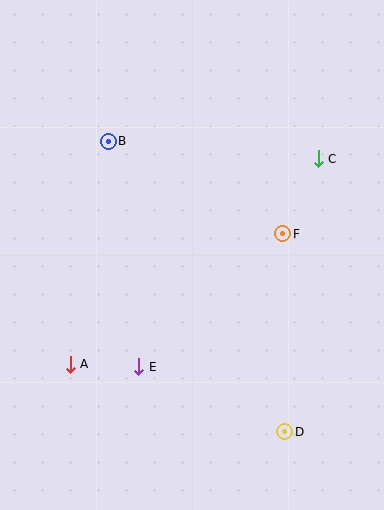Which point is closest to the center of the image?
Point F at (283, 234) is closest to the center.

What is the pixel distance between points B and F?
The distance between B and F is 198 pixels.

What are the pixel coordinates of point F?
Point F is at (283, 234).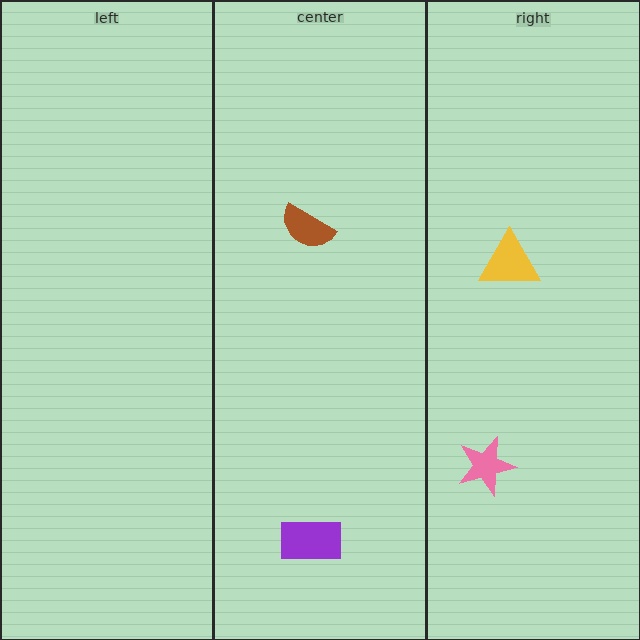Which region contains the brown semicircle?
The center region.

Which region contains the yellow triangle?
The right region.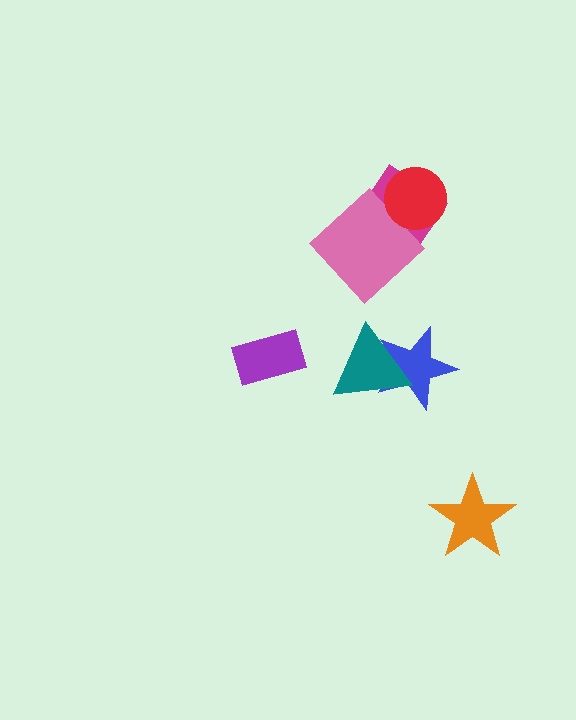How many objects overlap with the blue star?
1 object overlaps with the blue star.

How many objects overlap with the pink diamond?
1 object overlaps with the pink diamond.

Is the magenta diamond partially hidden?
Yes, it is partially covered by another shape.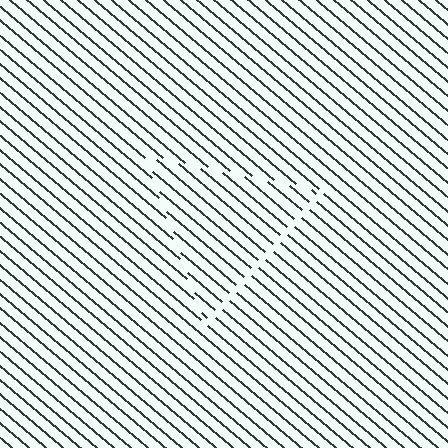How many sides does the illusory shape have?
3 sides — the line-ends trace a triangle.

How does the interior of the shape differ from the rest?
The interior of the shape contains the same grating, shifted by half a period — the contour is defined by the phase discontinuity where line-ends from the inner and outer gratings abut.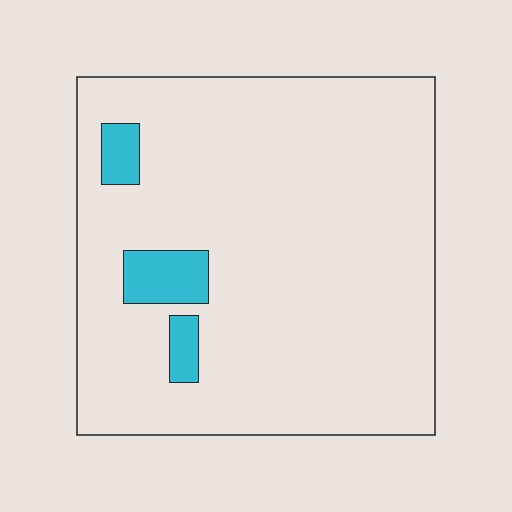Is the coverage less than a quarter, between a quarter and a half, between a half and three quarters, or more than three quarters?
Less than a quarter.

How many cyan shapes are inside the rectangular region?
3.